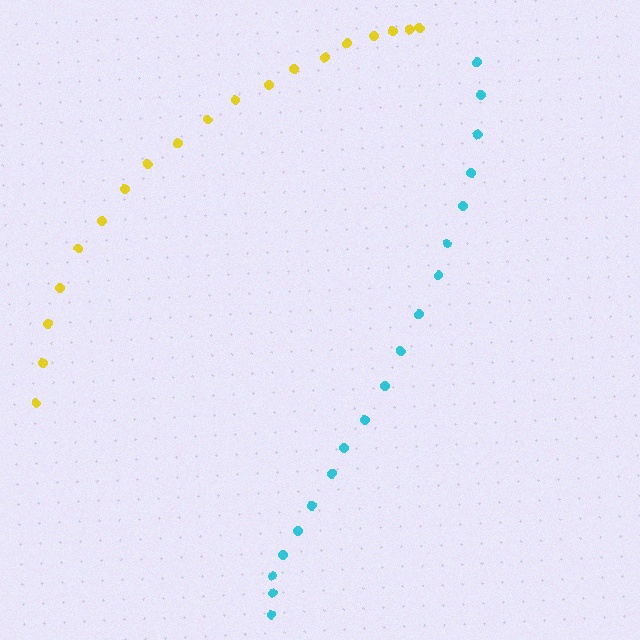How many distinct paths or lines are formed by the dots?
There are 2 distinct paths.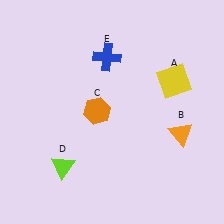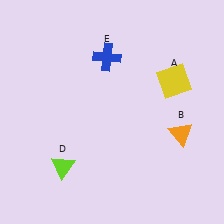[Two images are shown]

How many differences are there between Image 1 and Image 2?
There is 1 difference between the two images.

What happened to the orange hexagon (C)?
The orange hexagon (C) was removed in Image 2. It was in the top-left area of Image 1.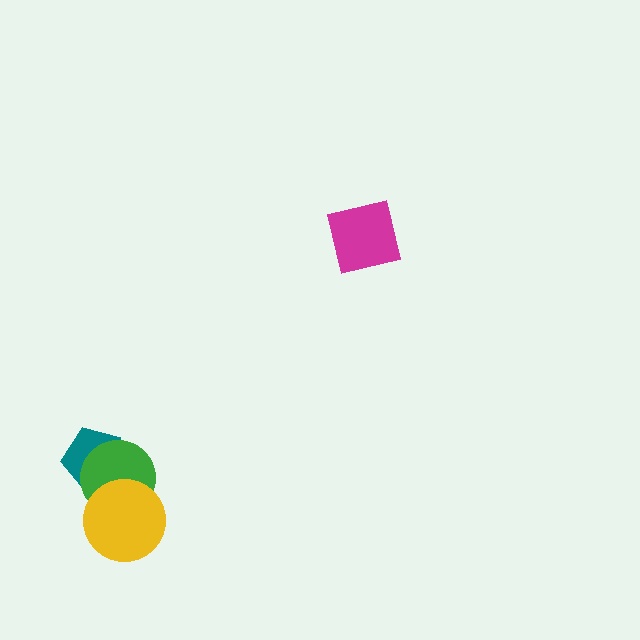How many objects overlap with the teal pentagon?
1 object overlaps with the teal pentagon.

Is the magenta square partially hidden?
No, no other shape covers it.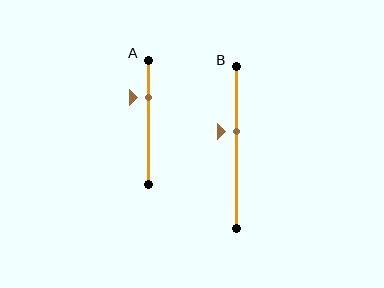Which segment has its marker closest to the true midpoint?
Segment B has its marker closest to the true midpoint.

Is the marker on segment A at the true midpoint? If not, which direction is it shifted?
No, the marker on segment A is shifted upward by about 20% of the segment length.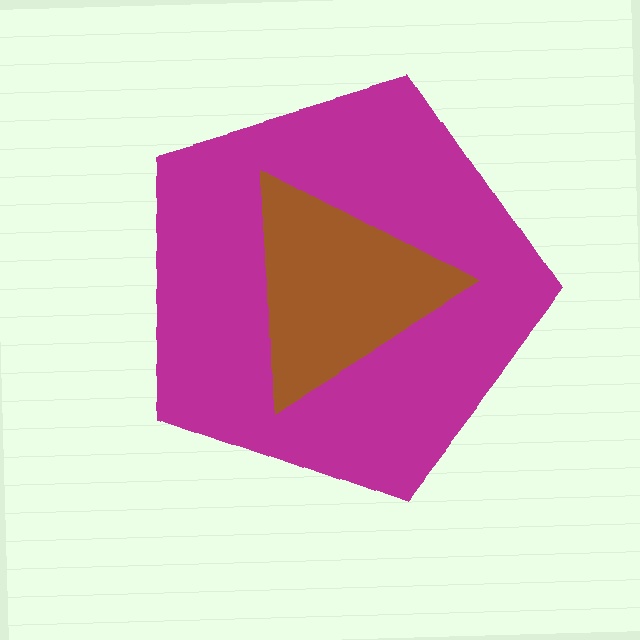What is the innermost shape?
The brown triangle.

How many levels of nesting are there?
2.